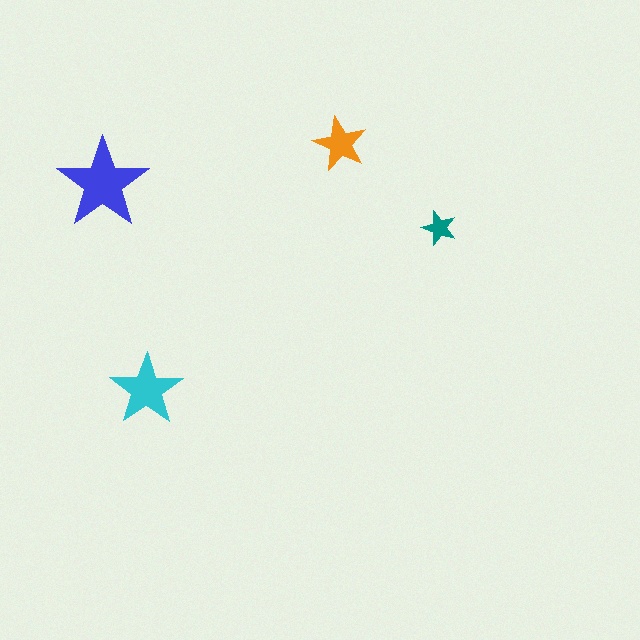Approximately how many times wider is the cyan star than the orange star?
About 1.5 times wider.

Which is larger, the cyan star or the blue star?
The blue one.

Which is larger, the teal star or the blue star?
The blue one.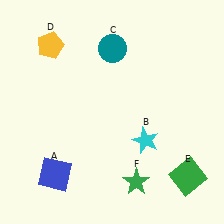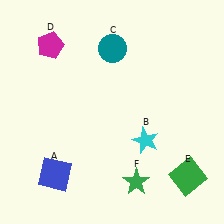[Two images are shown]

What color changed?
The pentagon (D) changed from yellow in Image 1 to magenta in Image 2.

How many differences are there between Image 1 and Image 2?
There is 1 difference between the two images.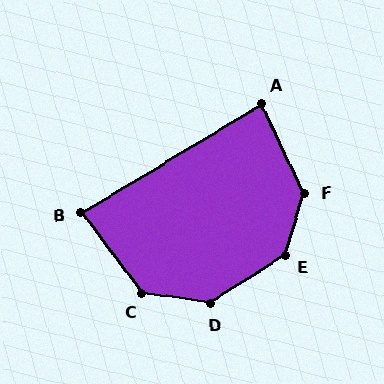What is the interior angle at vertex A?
Approximately 84 degrees (acute).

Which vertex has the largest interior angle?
E, at approximately 140 degrees.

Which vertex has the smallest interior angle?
B, at approximately 84 degrees.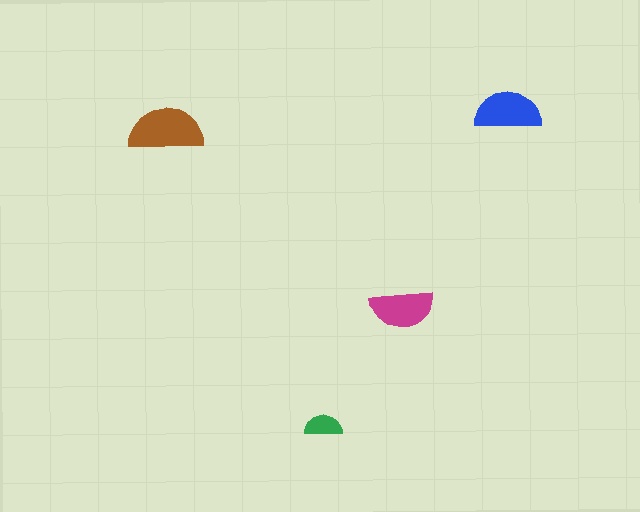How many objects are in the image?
There are 4 objects in the image.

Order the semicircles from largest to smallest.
the brown one, the blue one, the magenta one, the green one.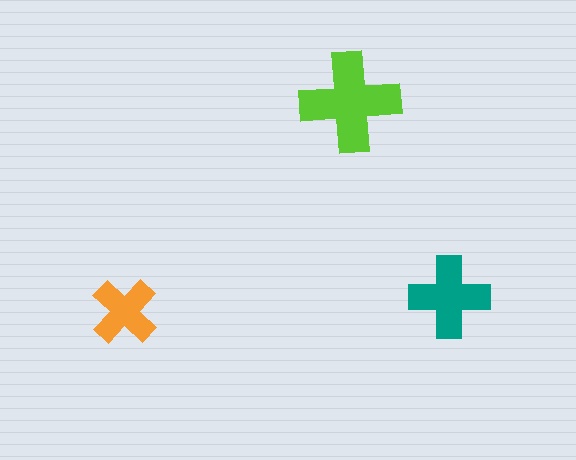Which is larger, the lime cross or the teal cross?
The lime one.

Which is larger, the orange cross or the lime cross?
The lime one.